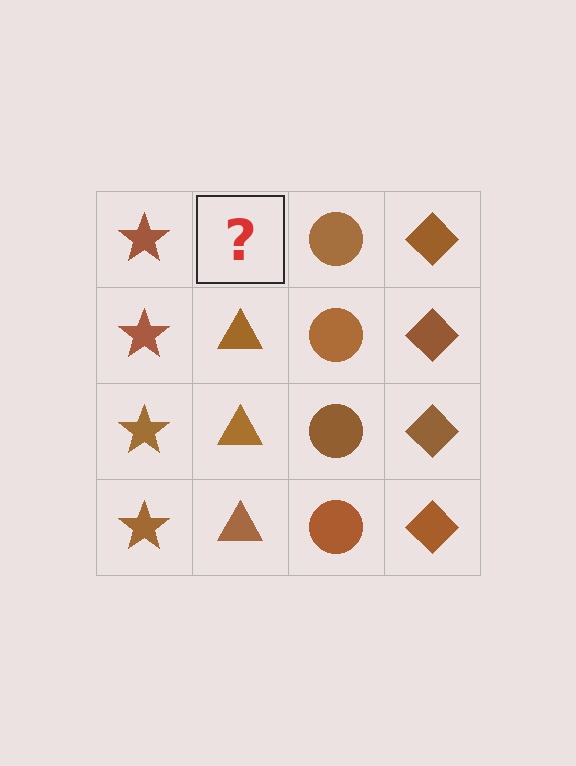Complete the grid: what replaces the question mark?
The question mark should be replaced with a brown triangle.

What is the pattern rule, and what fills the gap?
The rule is that each column has a consistent shape. The gap should be filled with a brown triangle.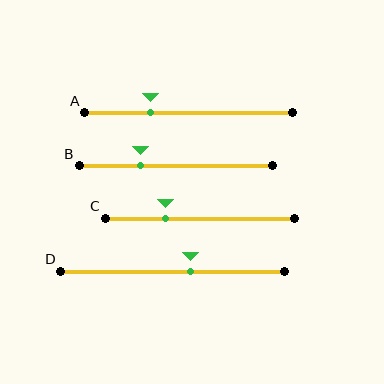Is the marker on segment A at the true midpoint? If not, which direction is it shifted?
No, the marker on segment A is shifted to the left by about 18% of the segment length.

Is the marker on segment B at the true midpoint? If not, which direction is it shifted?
No, the marker on segment B is shifted to the left by about 18% of the segment length.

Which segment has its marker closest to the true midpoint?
Segment D has its marker closest to the true midpoint.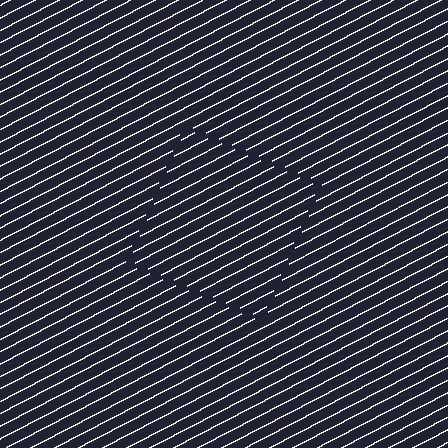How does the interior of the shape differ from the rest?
The interior of the shape contains the same grating, shifted by half a period — the contour is defined by the phase discontinuity where line-ends from the inner and outer gratings abut.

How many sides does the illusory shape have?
4 sides — the line-ends trace a square.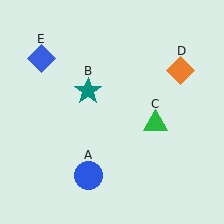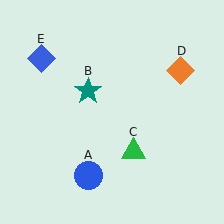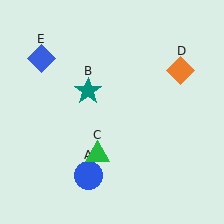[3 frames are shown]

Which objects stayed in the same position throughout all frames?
Blue circle (object A) and teal star (object B) and orange diamond (object D) and blue diamond (object E) remained stationary.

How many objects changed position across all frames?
1 object changed position: green triangle (object C).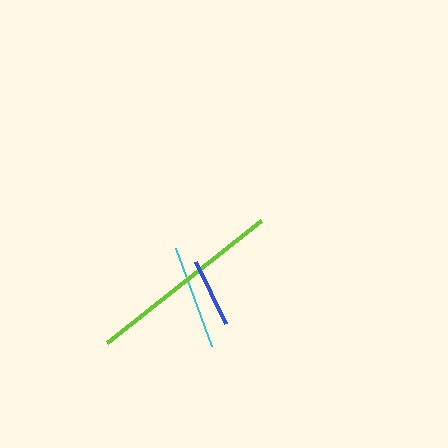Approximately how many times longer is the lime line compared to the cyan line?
The lime line is approximately 1.9 times the length of the cyan line.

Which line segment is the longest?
The lime line is the longest at approximately 197 pixels.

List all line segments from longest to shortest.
From longest to shortest: lime, cyan, blue.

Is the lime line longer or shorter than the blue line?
The lime line is longer than the blue line.